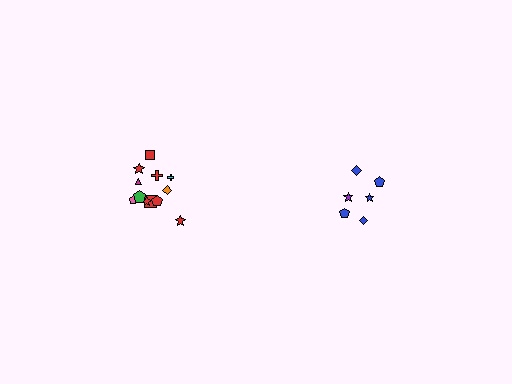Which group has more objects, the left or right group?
The left group.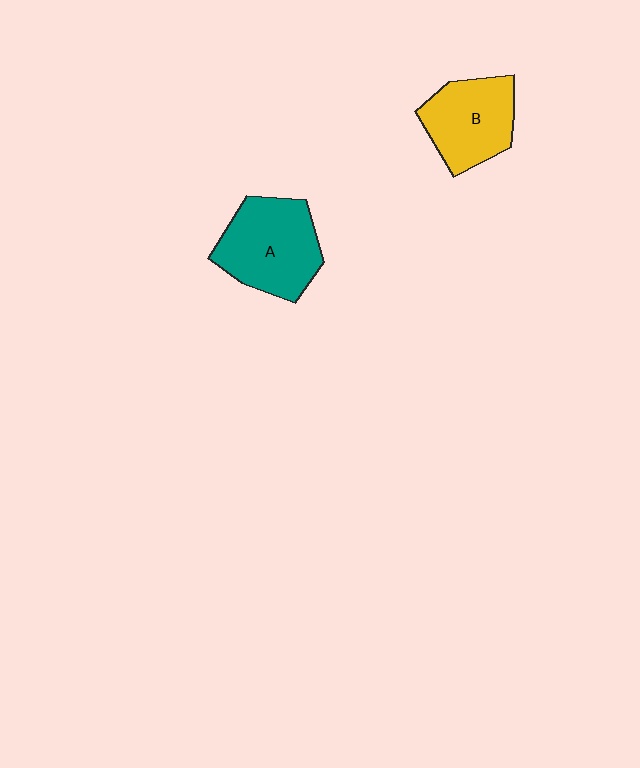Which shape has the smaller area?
Shape B (yellow).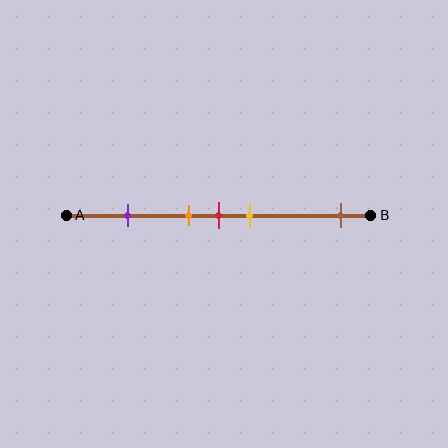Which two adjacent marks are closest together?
The orange and red marks are the closest adjacent pair.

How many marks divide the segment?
There are 5 marks dividing the segment.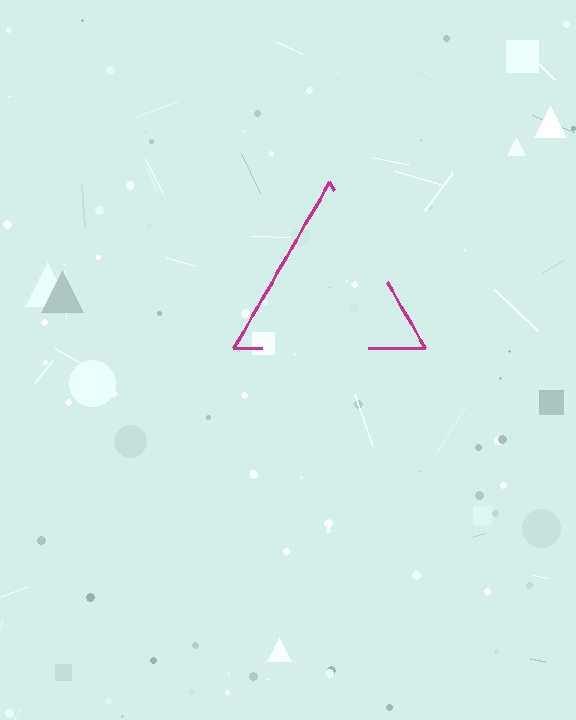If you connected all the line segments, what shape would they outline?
They would outline a triangle.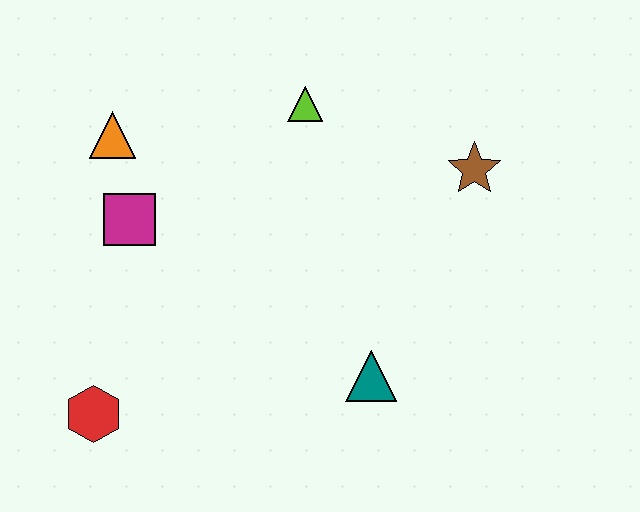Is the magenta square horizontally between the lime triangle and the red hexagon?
Yes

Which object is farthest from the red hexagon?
The brown star is farthest from the red hexagon.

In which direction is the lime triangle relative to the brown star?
The lime triangle is to the left of the brown star.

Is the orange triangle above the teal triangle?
Yes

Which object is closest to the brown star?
The lime triangle is closest to the brown star.